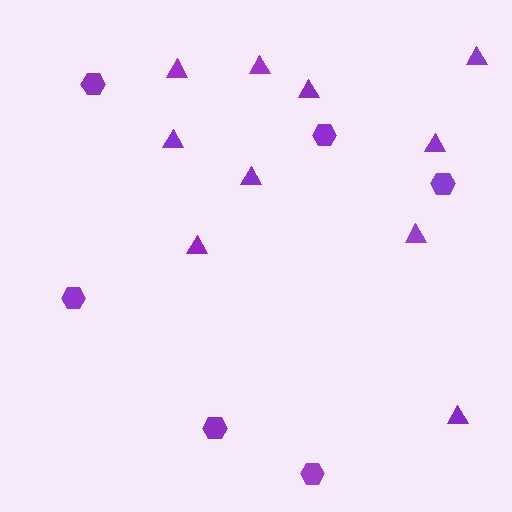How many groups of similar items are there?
There are 2 groups: one group of hexagons (6) and one group of triangles (10).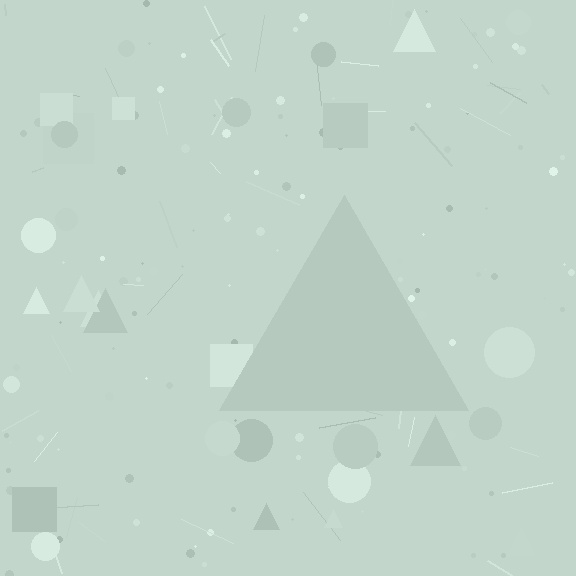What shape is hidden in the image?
A triangle is hidden in the image.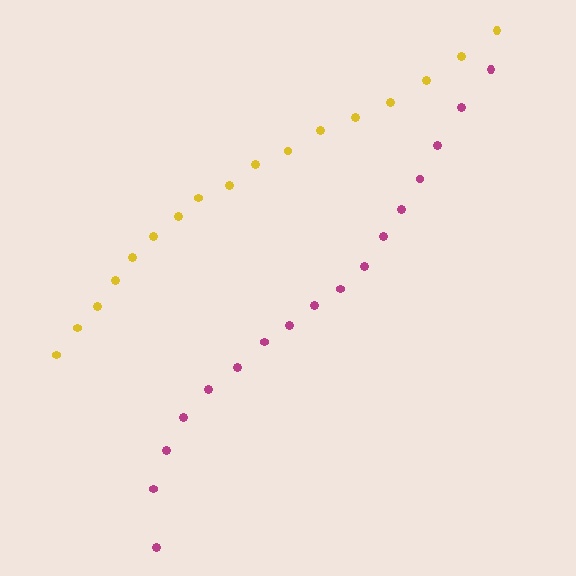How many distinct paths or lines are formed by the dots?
There are 2 distinct paths.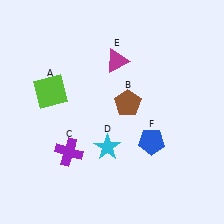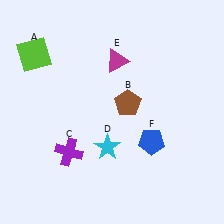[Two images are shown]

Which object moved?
The lime square (A) moved up.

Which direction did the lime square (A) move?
The lime square (A) moved up.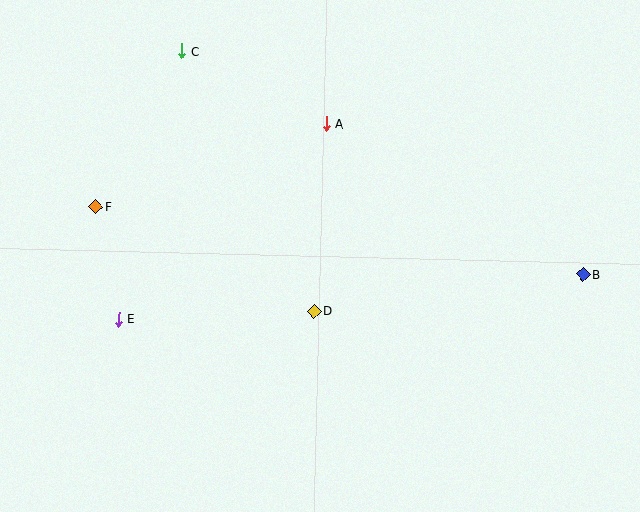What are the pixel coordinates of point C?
Point C is at (182, 51).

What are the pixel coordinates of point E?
Point E is at (119, 319).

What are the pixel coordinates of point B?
Point B is at (583, 274).